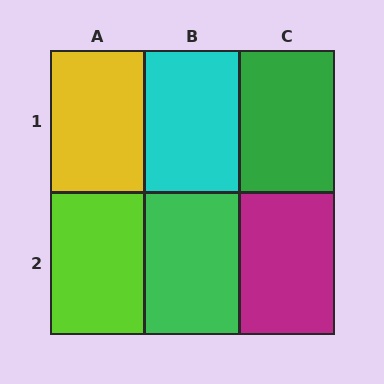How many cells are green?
2 cells are green.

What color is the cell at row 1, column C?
Green.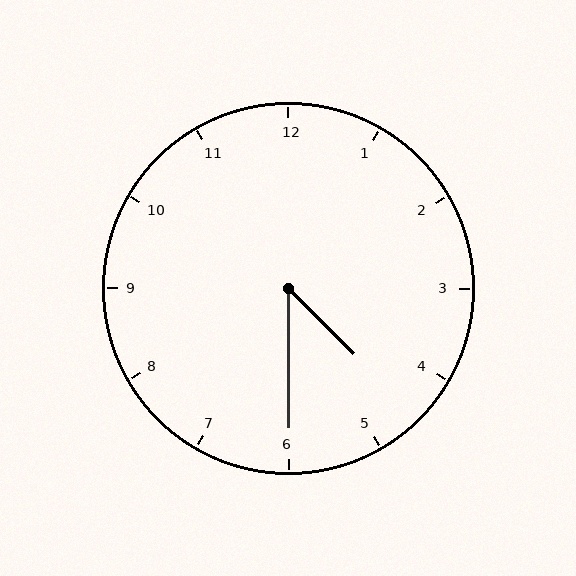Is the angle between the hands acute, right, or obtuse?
It is acute.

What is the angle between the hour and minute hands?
Approximately 45 degrees.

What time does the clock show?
4:30.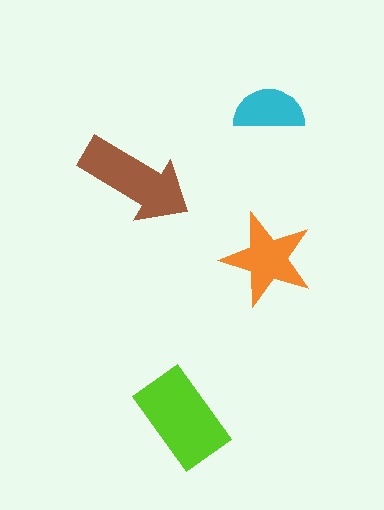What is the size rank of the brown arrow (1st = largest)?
2nd.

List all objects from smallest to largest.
The cyan semicircle, the orange star, the brown arrow, the lime rectangle.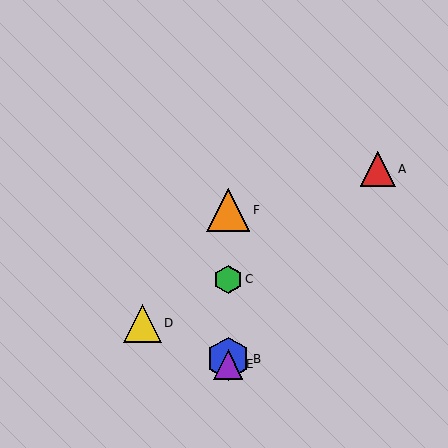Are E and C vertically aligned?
Yes, both are at x≈228.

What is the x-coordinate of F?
Object F is at x≈228.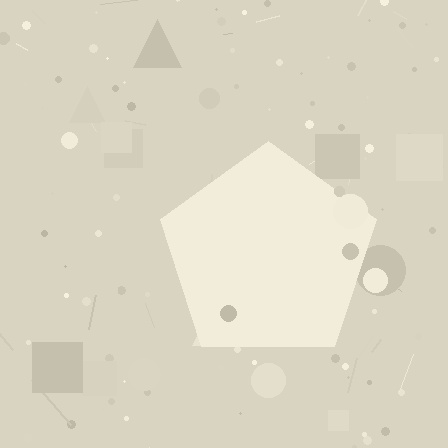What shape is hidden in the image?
A pentagon is hidden in the image.